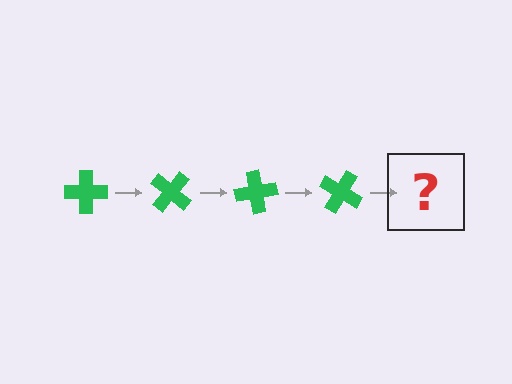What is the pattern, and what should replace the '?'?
The pattern is that the cross rotates 40 degrees each step. The '?' should be a green cross rotated 160 degrees.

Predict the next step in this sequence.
The next step is a green cross rotated 160 degrees.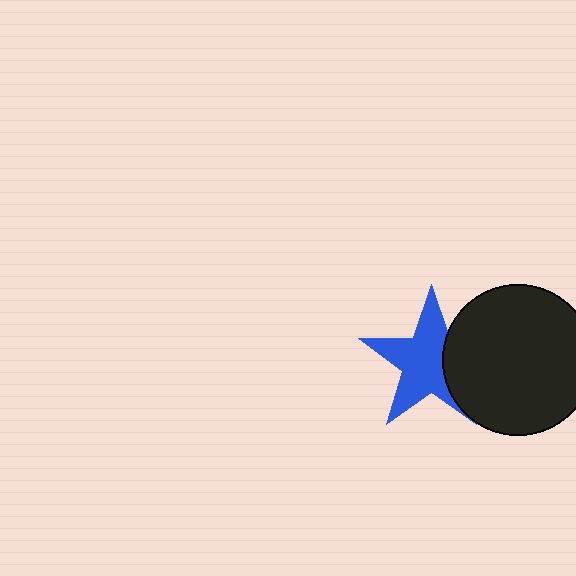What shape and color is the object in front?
The object in front is a black circle.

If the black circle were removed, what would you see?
You would see the complete blue star.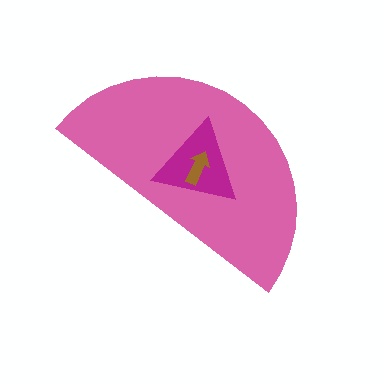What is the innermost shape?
The brown arrow.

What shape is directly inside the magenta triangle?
The brown arrow.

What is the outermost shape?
The pink semicircle.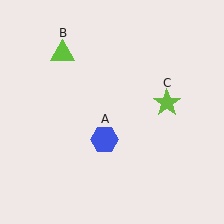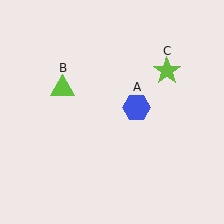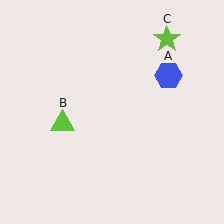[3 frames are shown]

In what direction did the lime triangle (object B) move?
The lime triangle (object B) moved down.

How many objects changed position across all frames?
3 objects changed position: blue hexagon (object A), lime triangle (object B), lime star (object C).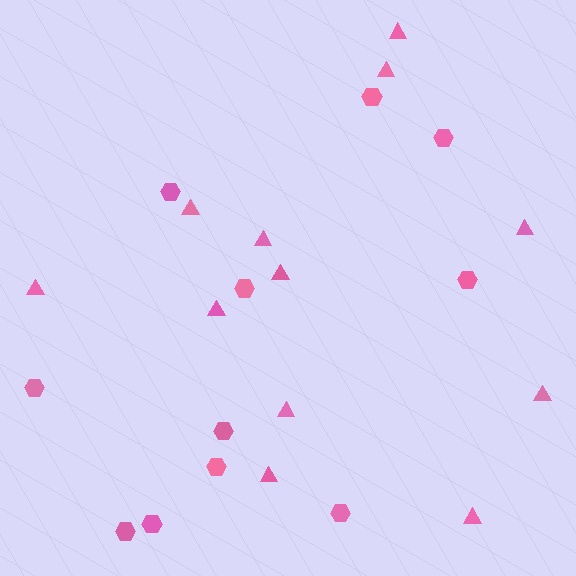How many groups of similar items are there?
There are 2 groups: one group of triangles (12) and one group of hexagons (11).